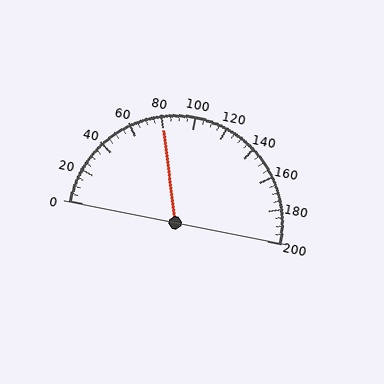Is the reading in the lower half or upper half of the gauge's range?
The reading is in the lower half of the range (0 to 200).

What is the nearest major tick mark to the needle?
The nearest major tick mark is 80.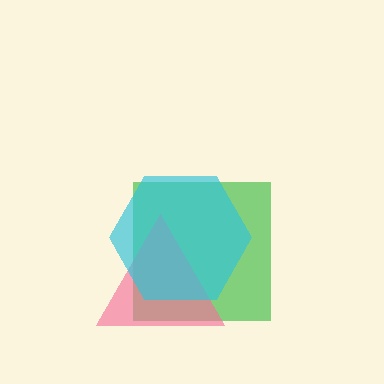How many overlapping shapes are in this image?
There are 3 overlapping shapes in the image.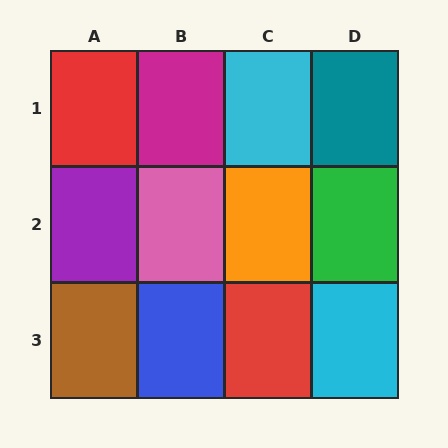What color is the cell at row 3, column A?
Brown.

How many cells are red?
2 cells are red.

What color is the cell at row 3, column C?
Red.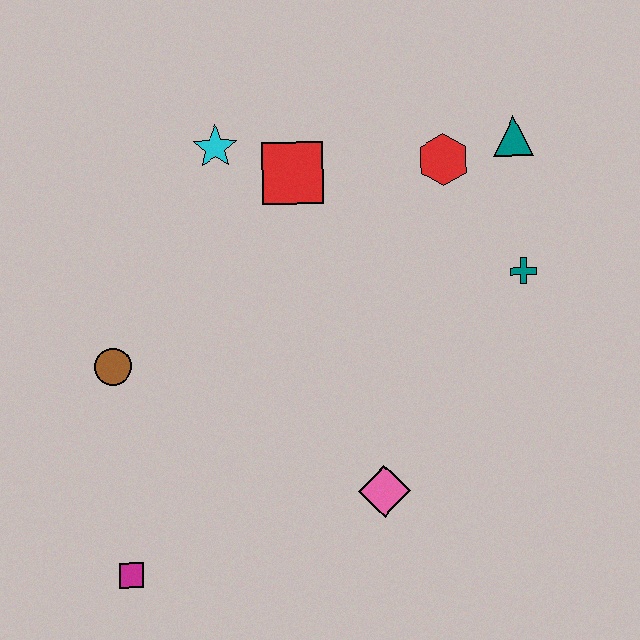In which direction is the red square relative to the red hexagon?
The red square is to the left of the red hexagon.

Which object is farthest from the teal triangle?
The magenta square is farthest from the teal triangle.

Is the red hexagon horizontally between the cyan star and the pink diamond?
No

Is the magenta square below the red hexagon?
Yes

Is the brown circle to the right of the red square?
No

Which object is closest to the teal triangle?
The red hexagon is closest to the teal triangle.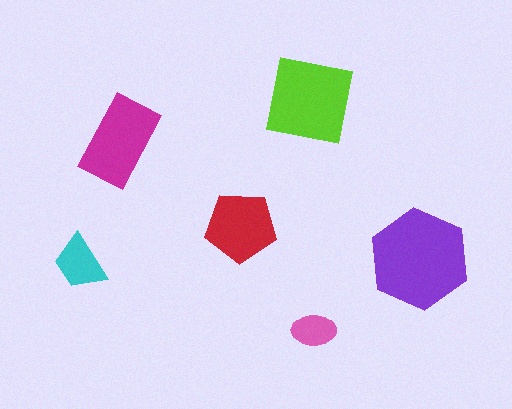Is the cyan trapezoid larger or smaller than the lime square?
Smaller.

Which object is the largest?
The purple hexagon.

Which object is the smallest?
The pink ellipse.